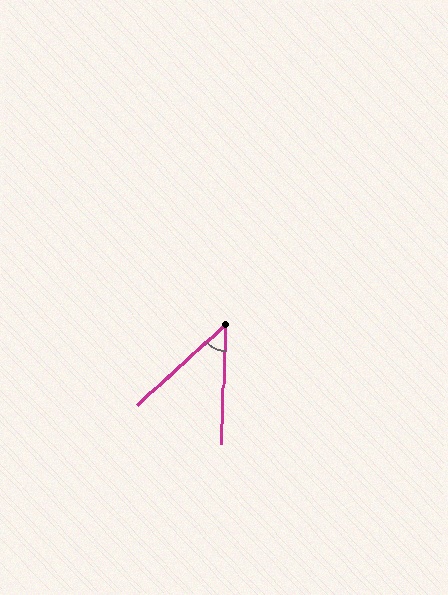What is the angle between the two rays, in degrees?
Approximately 46 degrees.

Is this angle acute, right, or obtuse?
It is acute.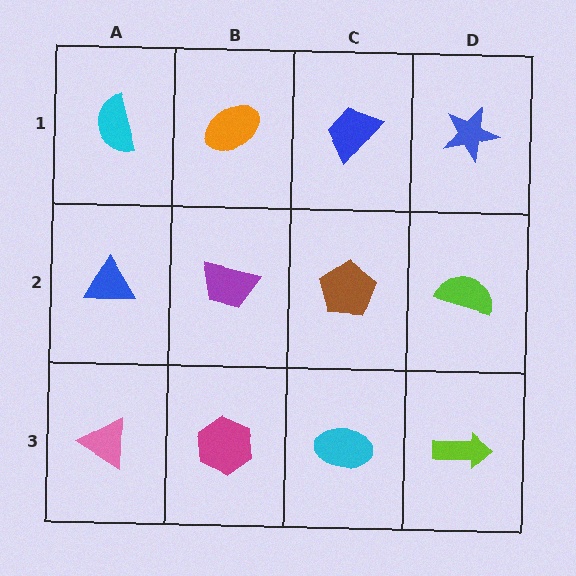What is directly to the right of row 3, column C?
A lime arrow.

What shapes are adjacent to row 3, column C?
A brown pentagon (row 2, column C), a magenta hexagon (row 3, column B), a lime arrow (row 3, column D).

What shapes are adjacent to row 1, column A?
A blue triangle (row 2, column A), an orange ellipse (row 1, column B).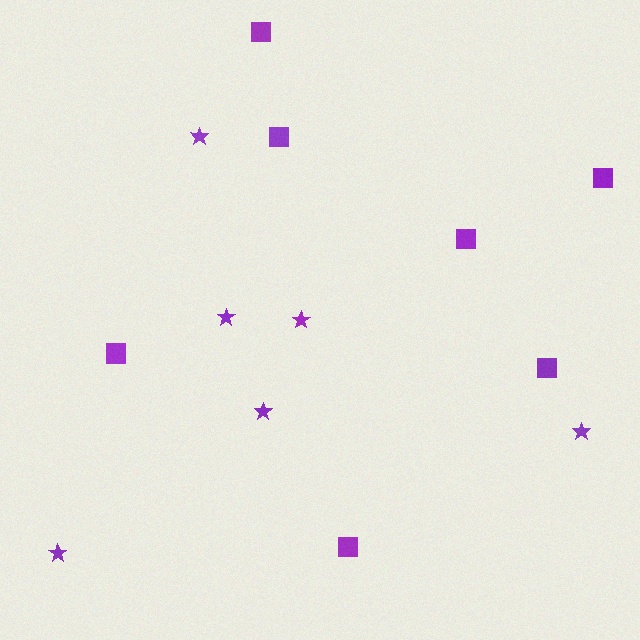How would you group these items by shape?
There are 2 groups: one group of stars (6) and one group of squares (7).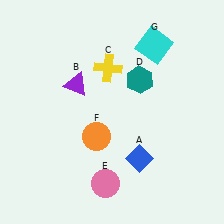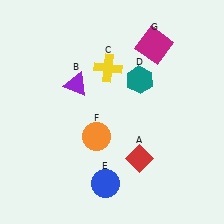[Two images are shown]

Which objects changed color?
A changed from blue to red. E changed from pink to blue. G changed from cyan to magenta.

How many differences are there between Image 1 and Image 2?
There are 3 differences between the two images.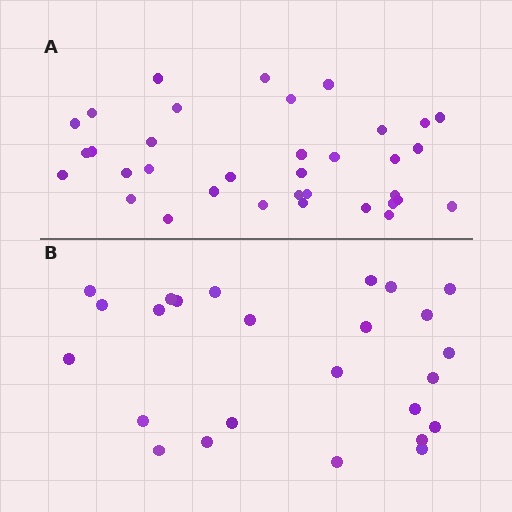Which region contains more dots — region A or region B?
Region A (the top region) has more dots.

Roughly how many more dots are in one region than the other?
Region A has roughly 10 or so more dots than region B.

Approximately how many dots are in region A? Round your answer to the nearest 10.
About 40 dots. (The exact count is 35, which rounds to 40.)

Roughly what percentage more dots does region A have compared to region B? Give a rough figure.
About 40% more.